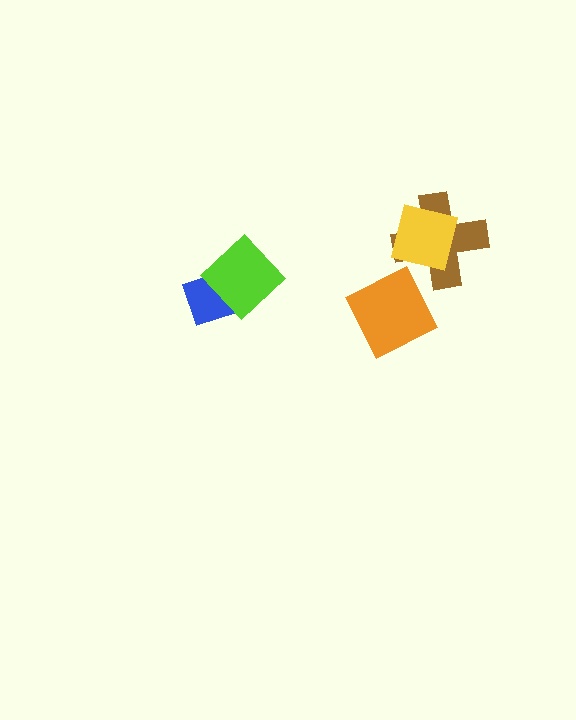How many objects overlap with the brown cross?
1 object overlaps with the brown cross.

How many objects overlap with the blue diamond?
1 object overlaps with the blue diamond.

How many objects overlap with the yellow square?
1 object overlaps with the yellow square.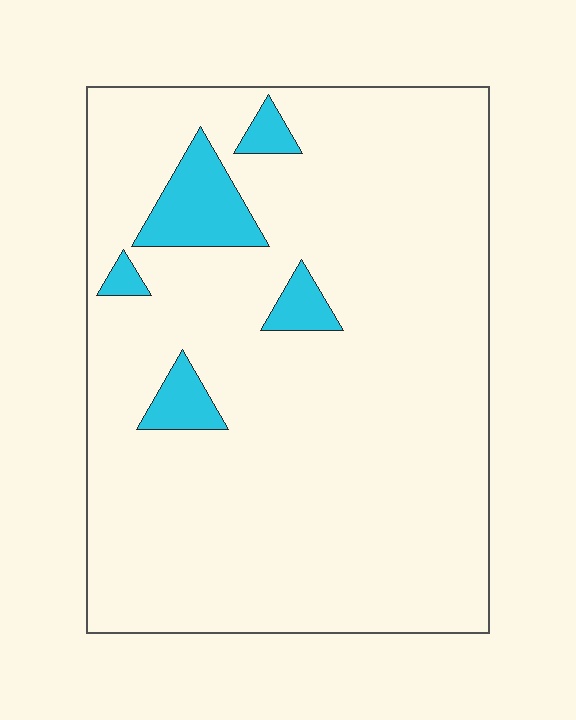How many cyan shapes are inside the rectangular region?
5.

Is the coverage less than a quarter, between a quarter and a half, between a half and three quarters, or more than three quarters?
Less than a quarter.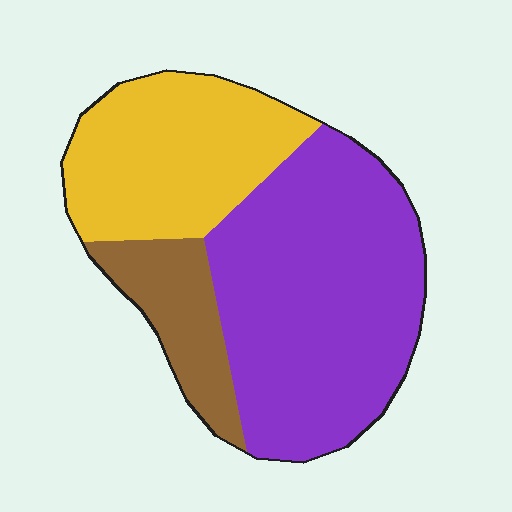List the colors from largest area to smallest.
From largest to smallest: purple, yellow, brown.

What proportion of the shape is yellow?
Yellow takes up between a quarter and a half of the shape.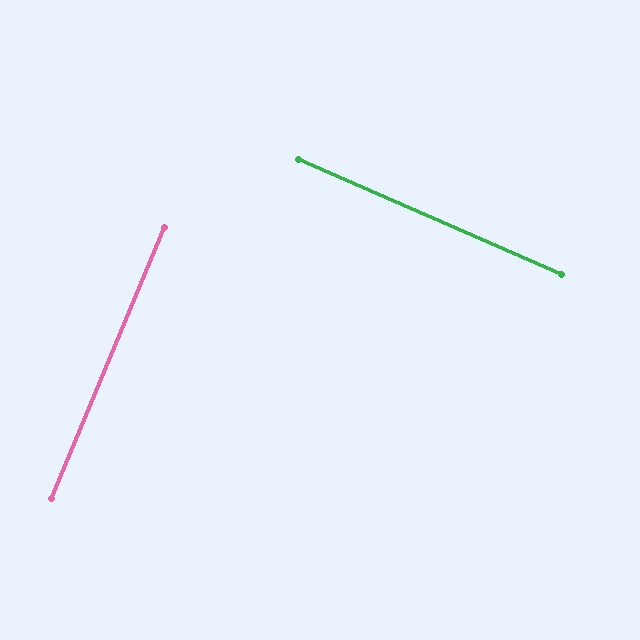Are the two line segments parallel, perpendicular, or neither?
Perpendicular — they meet at approximately 89°.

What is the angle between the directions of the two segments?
Approximately 89 degrees.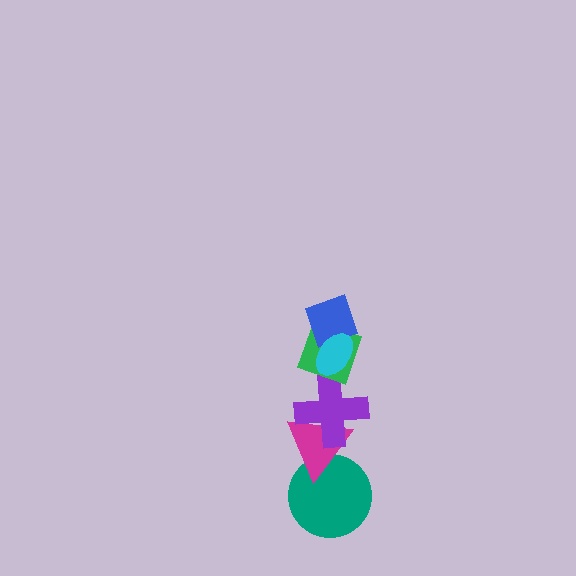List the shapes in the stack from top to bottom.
From top to bottom: the cyan ellipse, the blue diamond, the green diamond, the purple cross, the magenta triangle, the teal circle.